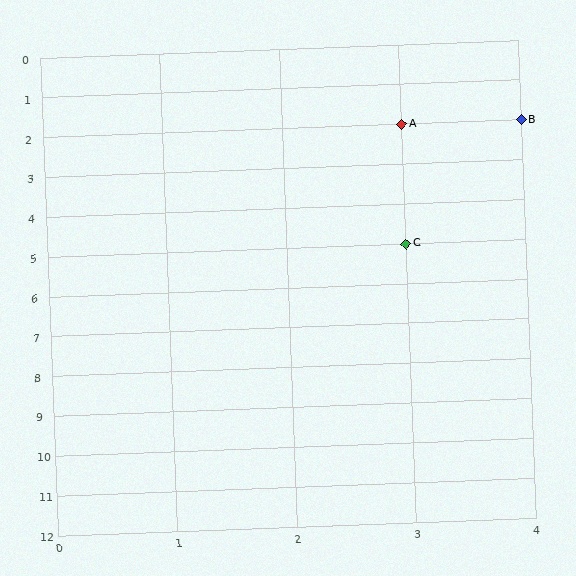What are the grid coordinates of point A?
Point A is at grid coordinates (3, 2).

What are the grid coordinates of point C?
Point C is at grid coordinates (3, 5).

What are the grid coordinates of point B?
Point B is at grid coordinates (4, 2).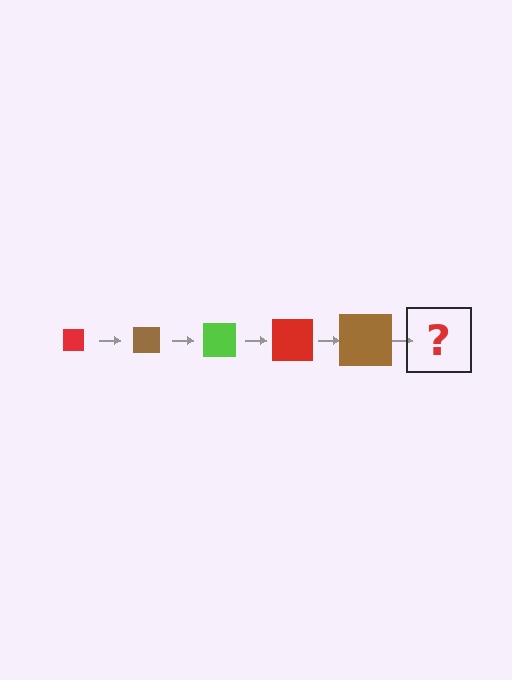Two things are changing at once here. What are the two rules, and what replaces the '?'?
The two rules are that the square grows larger each step and the color cycles through red, brown, and lime. The '?' should be a lime square, larger than the previous one.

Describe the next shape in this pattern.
It should be a lime square, larger than the previous one.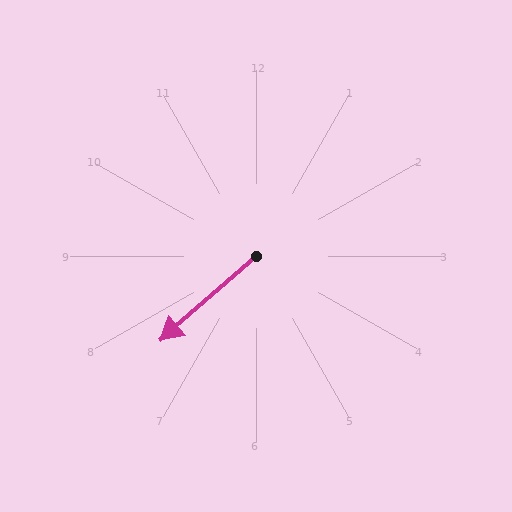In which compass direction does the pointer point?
Southwest.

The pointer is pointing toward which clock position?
Roughly 8 o'clock.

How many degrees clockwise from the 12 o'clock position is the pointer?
Approximately 229 degrees.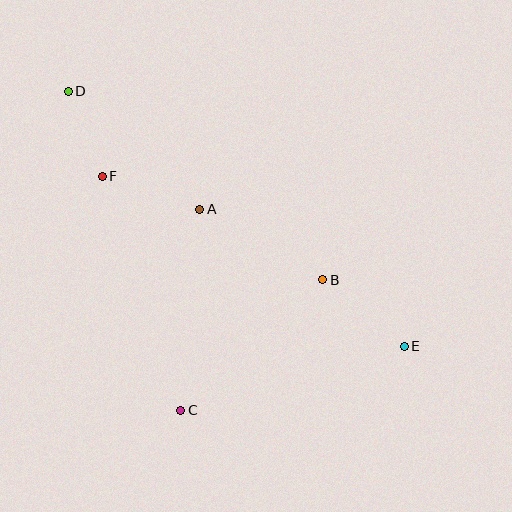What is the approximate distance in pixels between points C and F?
The distance between C and F is approximately 247 pixels.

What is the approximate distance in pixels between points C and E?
The distance between C and E is approximately 232 pixels.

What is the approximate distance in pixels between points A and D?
The distance between A and D is approximately 177 pixels.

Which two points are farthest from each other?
Points D and E are farthest from each other.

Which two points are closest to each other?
Points D and F are closest to each other.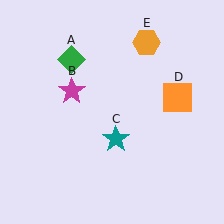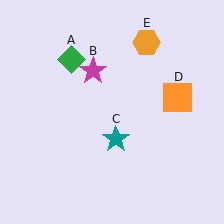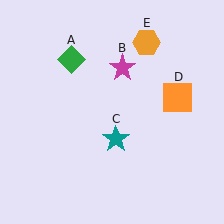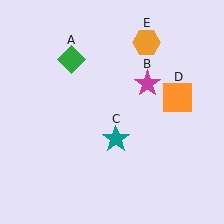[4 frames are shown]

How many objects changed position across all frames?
1 object changed position: magenta star (object B).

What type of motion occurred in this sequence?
The magenta star (object B) rotated clockwise around the center of the scene.